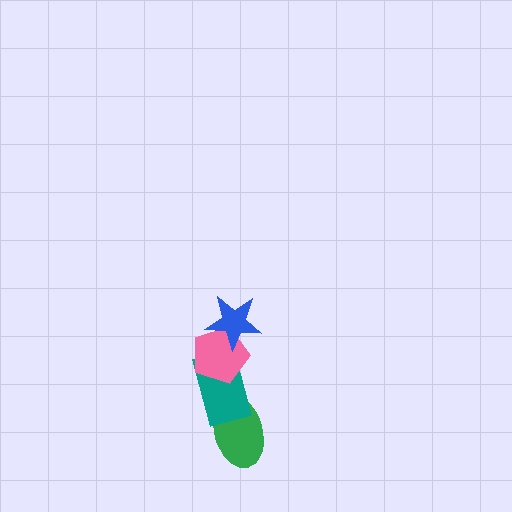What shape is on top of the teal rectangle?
The pink pentagon is on top of the teal rectangle.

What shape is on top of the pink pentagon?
The blue star is on top of the pink pentagon.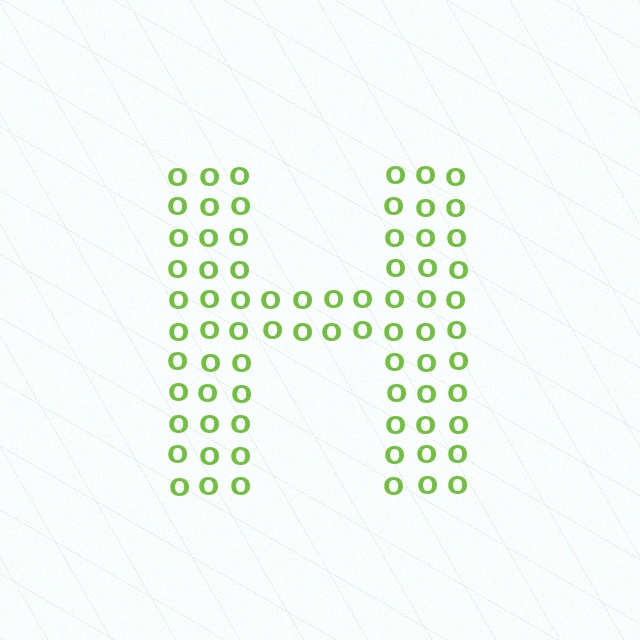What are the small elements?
The small elements are letter O's.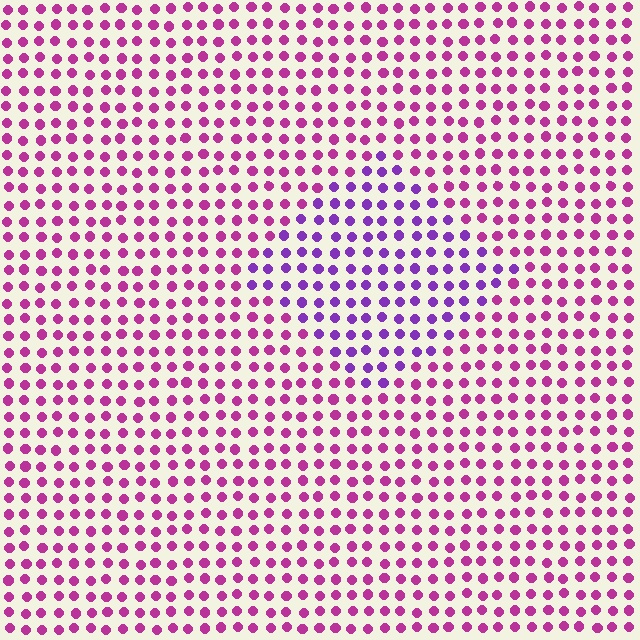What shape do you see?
I see a diamond.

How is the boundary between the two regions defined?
The boundary is defined purely by a slight shift in hue (about 38 degrees). Spacing, size, and orientation are identical on both sides.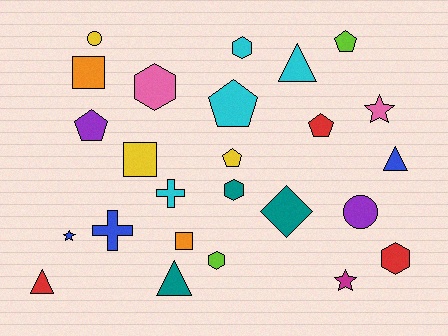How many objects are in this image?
There are 25 objects.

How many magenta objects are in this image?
There is 1 magenta object.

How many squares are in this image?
There are 3 squares.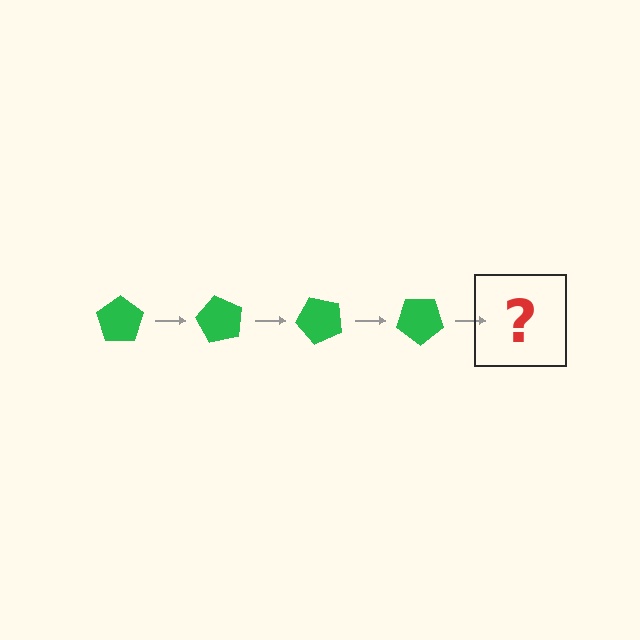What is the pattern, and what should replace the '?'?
The pattern is that the pentagon rotates 60 degrees each step. The '?' should be a green pentagon rotated 240 degrees.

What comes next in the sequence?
The next element should be a green pentagon rotated 240 degrees.